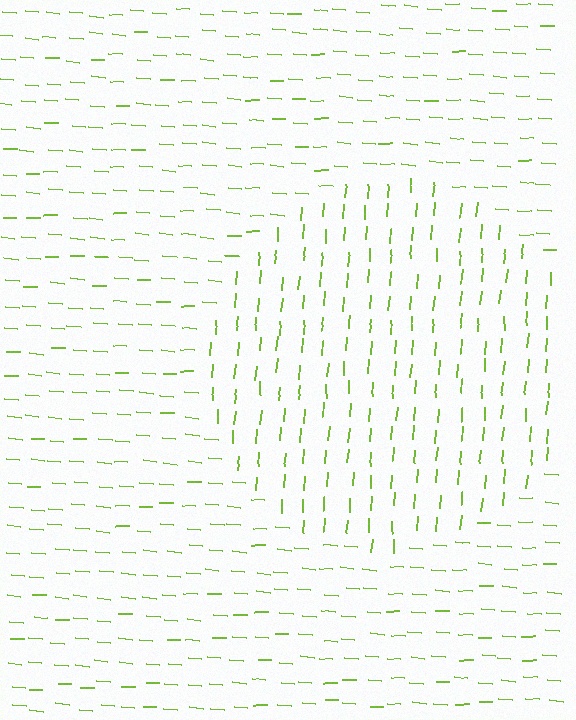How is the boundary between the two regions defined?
The boundary is defined purely by a change in line orientation (approximately 89 degrees difference). All lines are the same color and thickness.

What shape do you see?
I see a circle.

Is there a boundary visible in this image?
Yes, there is a texture boundary formed by a change in line orientation.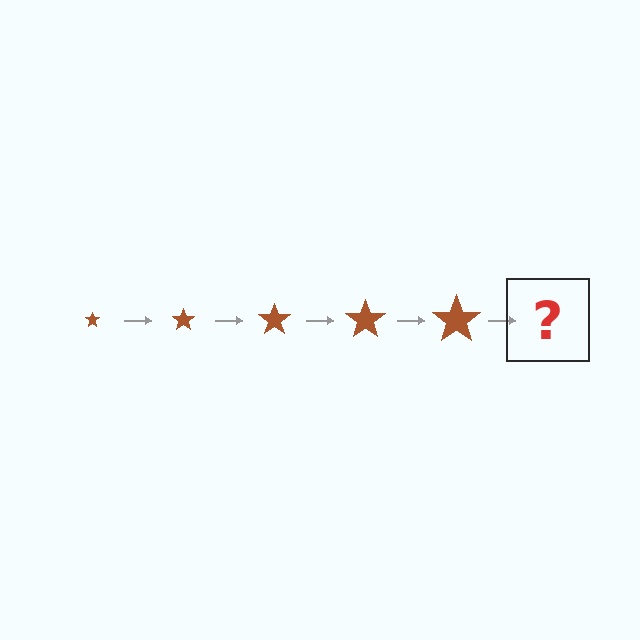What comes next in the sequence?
The next element should be a brown star, larger than the previous one.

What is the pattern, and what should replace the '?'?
The pattern is that the star gets progressively larger each step. The '?' should be a brown star, larger than the previous one.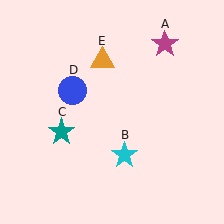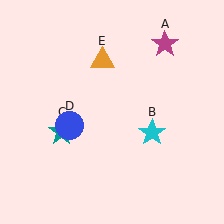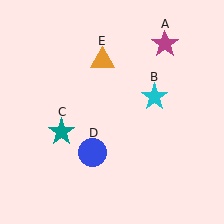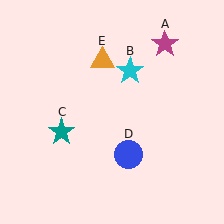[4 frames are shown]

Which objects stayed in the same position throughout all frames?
Magenta star (object A) and teal star (object C) and orange triangle (object E) remained stationary.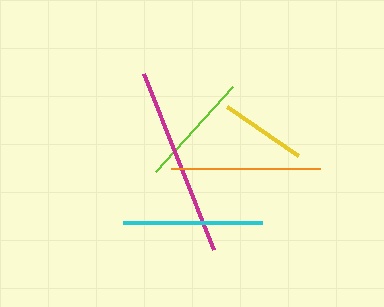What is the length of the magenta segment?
The magenta segment is approximately 189 pixels long.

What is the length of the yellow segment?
The yellow segment is approximately 86 pixels long.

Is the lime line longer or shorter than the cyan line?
The cyan line is longer than the lime line.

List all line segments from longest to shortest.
From longest to shortest: magenta, orange, cyan, lime, yellow.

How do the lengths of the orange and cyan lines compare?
The orange and cyan lines are approximately the same length.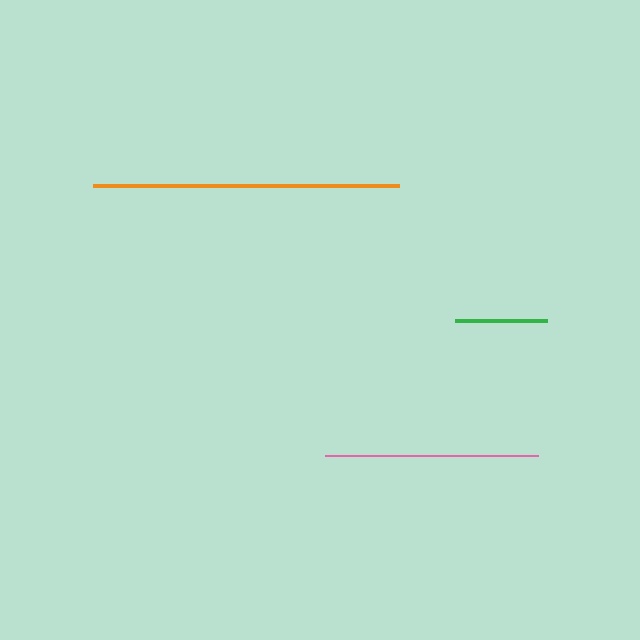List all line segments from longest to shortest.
From longest to shortest: orange, pink, green.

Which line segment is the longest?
The orange line is the longest at approximately 306 pixels.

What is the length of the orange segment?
The orange segment is approximately 306 pixels long.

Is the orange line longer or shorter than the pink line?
The orange line is longer than the pink line.